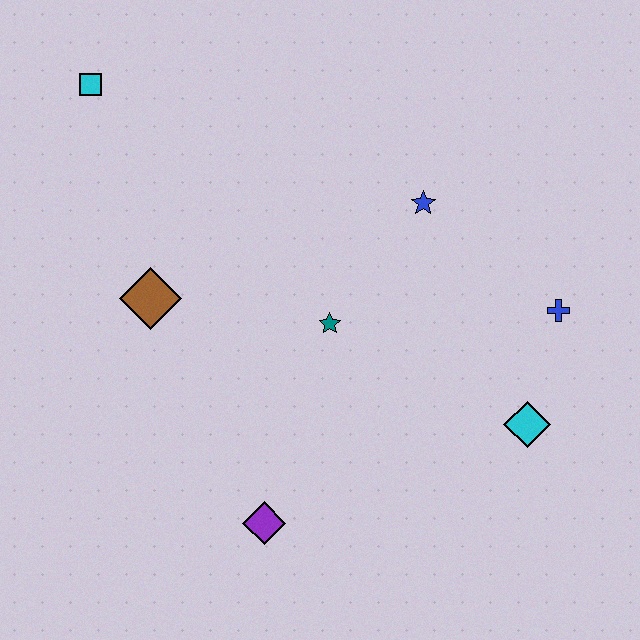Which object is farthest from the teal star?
The cyan square is farthest from the teal star.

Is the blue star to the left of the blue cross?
Yes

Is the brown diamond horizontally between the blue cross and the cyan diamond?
No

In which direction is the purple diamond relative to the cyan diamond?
The purple diamond is to the left of the cyan diamond.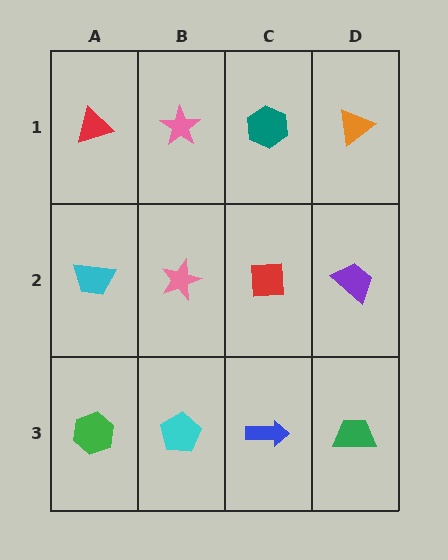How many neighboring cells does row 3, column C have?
3.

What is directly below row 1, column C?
A red square.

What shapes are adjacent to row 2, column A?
A red triangle (row 1, column A), a green hexagon (row 3, column A), a pink star (row 2, column B).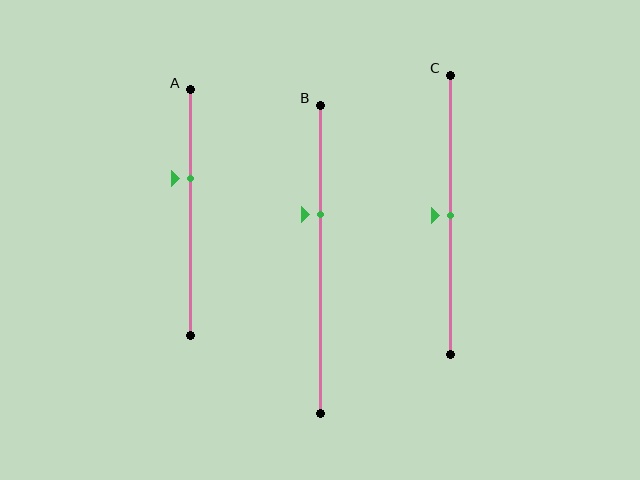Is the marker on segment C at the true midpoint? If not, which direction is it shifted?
Yes, the marker on segment C is at the true midpoint.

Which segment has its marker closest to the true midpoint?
Segment C has its marker closest to the true midpoint.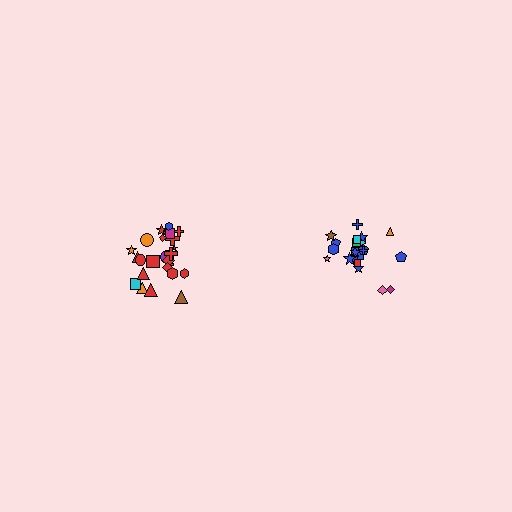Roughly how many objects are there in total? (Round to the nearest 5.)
Roughly 45 objects in total.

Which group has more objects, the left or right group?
The left group.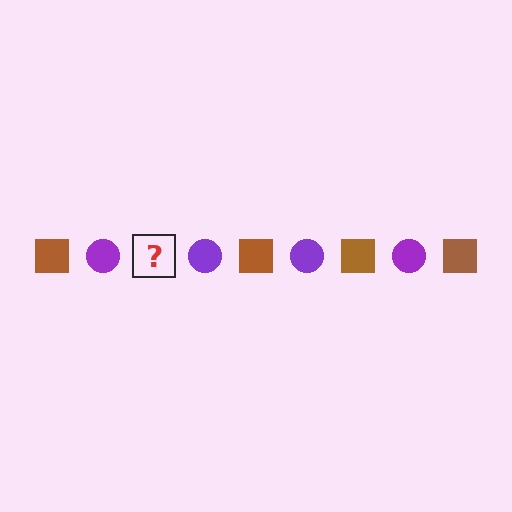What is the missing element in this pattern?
The missing element is a brown square.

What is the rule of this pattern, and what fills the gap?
The rule is that the pattern alternates between brown square and purple circle. The gap should be filled with a brown square.